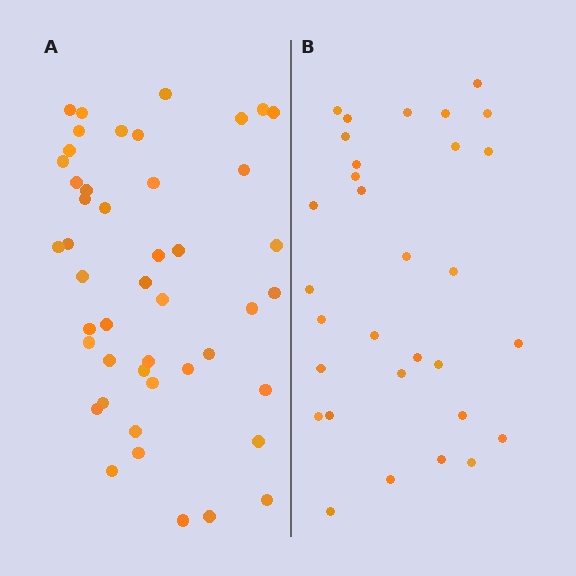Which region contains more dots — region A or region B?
Region A (the left region) has more dots.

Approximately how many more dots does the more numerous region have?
Region A has approximately 15 more dots than region B.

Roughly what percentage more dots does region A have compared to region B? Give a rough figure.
About 50% more.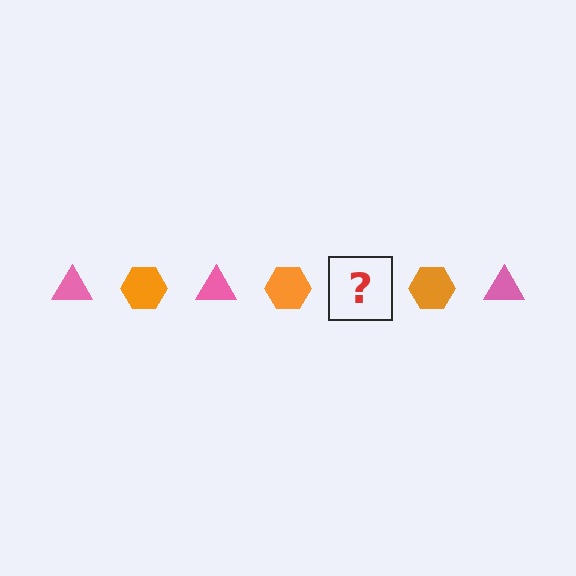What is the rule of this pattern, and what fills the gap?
The rule is that the pattern alternates between pink triangle and orange hexagon. The gap should be filled with a pink triangle.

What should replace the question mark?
The question mark should be replaced with a pink triangle.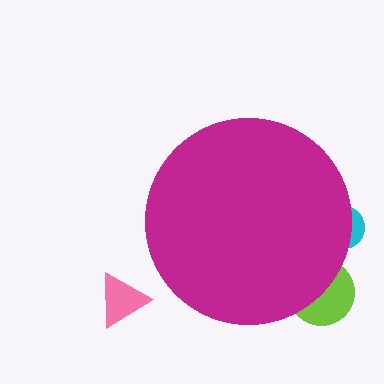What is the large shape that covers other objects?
A magenta circle.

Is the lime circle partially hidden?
Yes, the lime circle is partially hidden behind the magenta circle.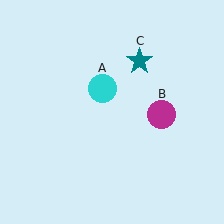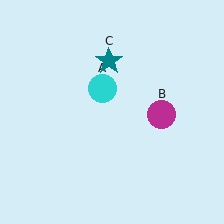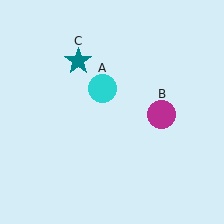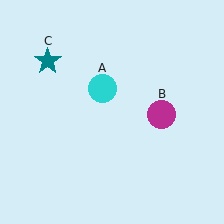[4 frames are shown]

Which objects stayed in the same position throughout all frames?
Cyan circle (object A) and magenta circle (object B) remained stationary.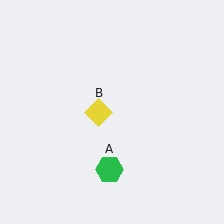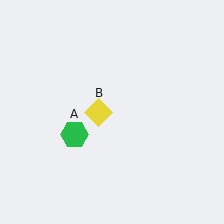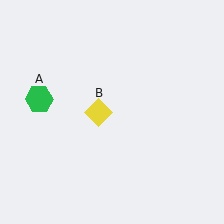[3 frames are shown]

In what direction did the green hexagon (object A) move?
The green hexagon (object A) moved up and to the left.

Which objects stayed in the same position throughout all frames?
Yellow diamond (object B) remained stationary.